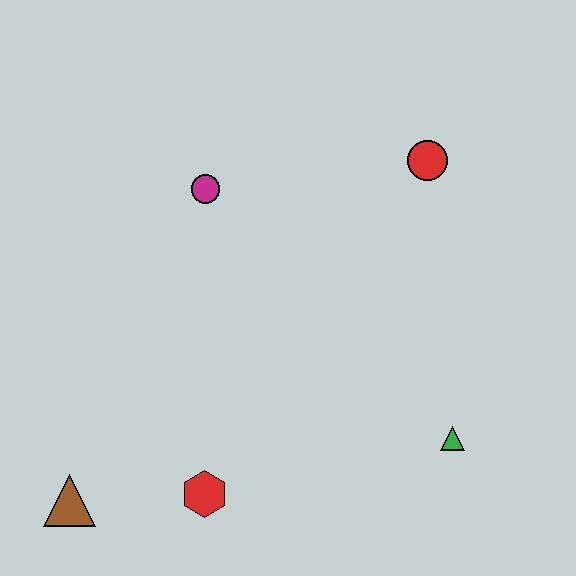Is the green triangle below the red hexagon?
No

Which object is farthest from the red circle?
The brown triangle is farthest from the red circle.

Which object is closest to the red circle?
The magenta circle is closest to the red circle.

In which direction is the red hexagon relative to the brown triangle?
The red hexagon is to the right of the brown triangle.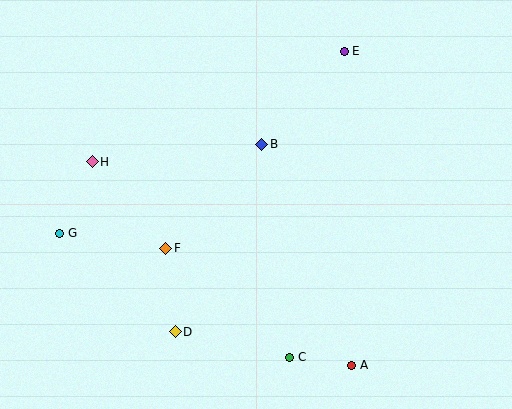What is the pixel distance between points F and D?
The distance between F and D is 84 pixels.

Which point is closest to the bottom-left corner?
Point G is closest to the bottom-left corner.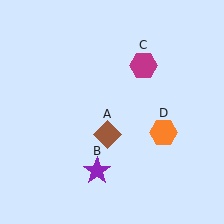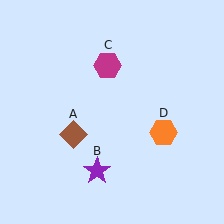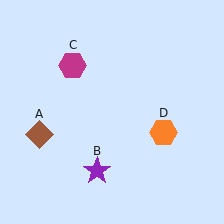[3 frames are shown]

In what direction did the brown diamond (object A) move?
The brown diamond (object A) moved left.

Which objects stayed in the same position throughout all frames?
Purple star (object B) and orange hexagon (object D) remained stationary.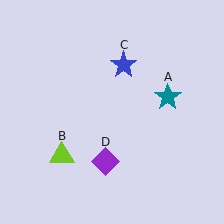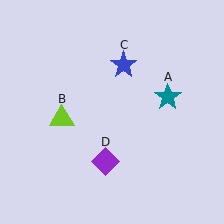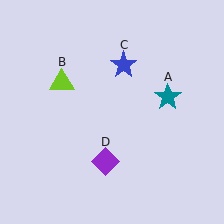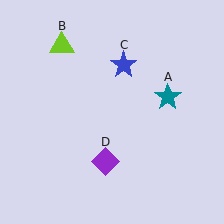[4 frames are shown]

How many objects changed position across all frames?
1 object changed position: lime triangle (object B).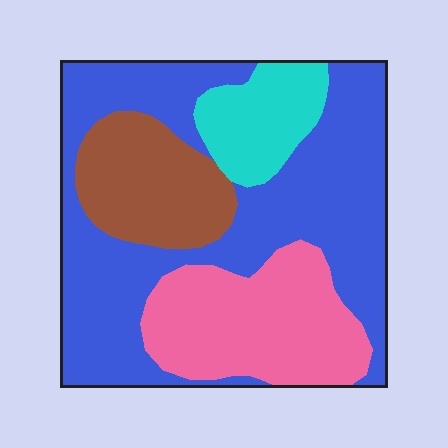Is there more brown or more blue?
Blue.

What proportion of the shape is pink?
Pink takes up about one quarter (1/4) of the shape.